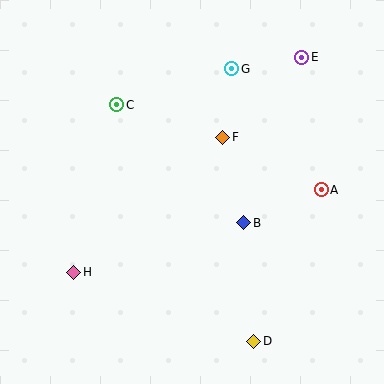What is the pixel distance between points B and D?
The distance between B and D is 119 pixels.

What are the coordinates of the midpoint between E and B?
The midpoint between E and B is at (273, 140).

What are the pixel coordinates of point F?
Point F is at (223, 137).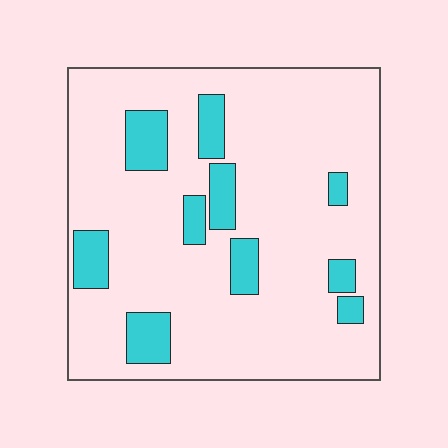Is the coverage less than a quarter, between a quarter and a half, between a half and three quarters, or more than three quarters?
Less than a quarter.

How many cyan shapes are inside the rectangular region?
10.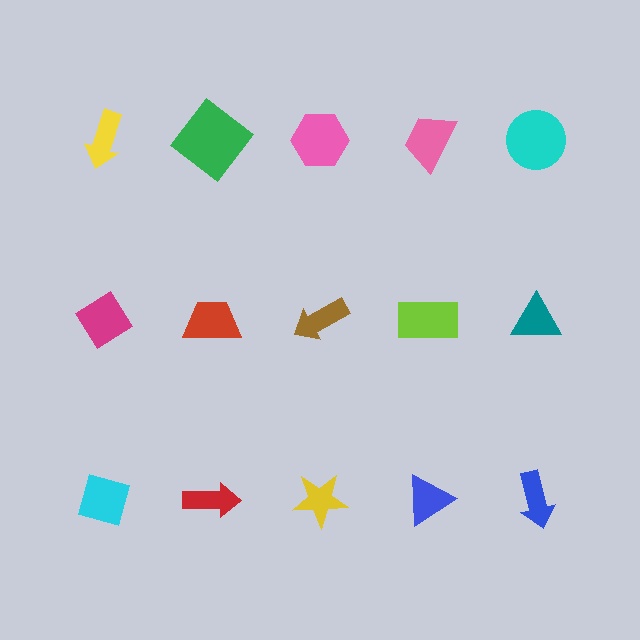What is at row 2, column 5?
A teal triangle.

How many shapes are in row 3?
5 shapes.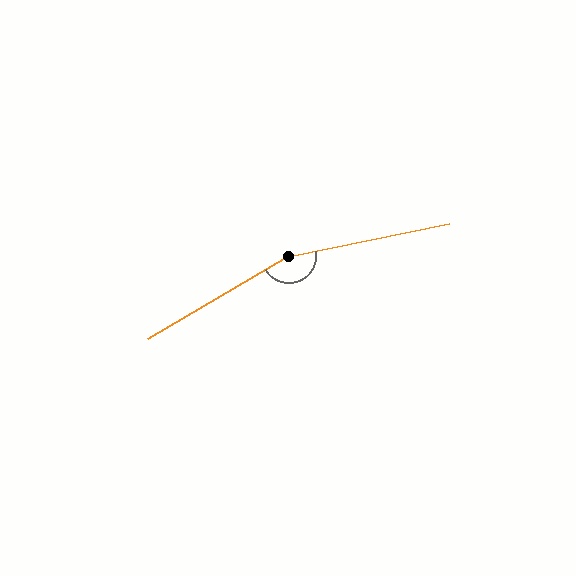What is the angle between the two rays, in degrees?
Approximately 161 degrees.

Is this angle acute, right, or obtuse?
It is obtuse.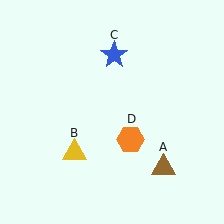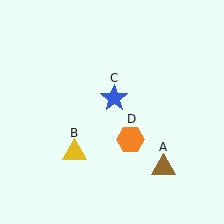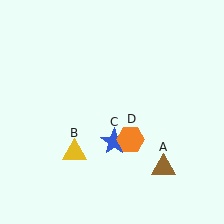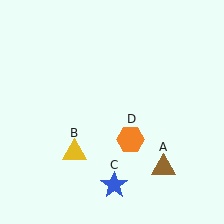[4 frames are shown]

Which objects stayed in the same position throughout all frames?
Brown triangle (object A) and yellow triangle (object B) and orange hexagon (object D) remained stationary.